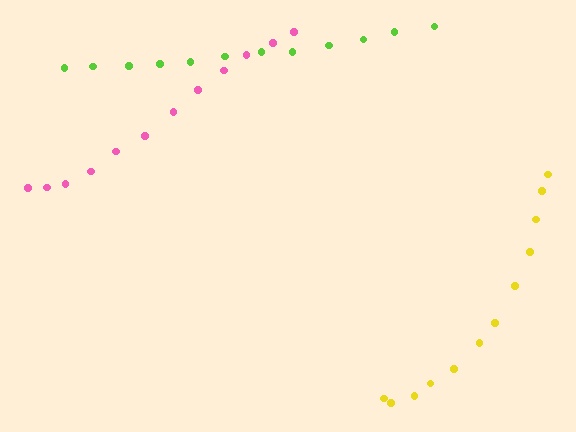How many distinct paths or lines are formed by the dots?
There are 3 distinct paths.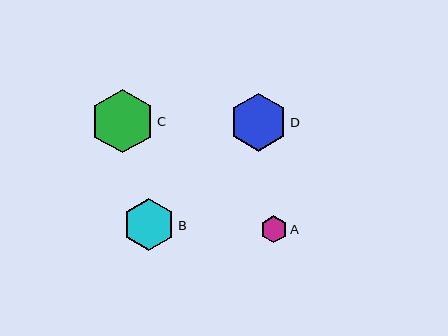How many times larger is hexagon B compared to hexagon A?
Hexagon B is approximately 1.9 times the size of hexagon A.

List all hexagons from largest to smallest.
From largest to smallest: C, D, B, A.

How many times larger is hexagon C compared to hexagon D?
Hexagon C is approximately 1.1 times the size of hexagon D.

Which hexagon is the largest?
Hexagon C is the largest with a size of approximately 64 pixels.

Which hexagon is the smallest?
Hexagon A is the smallest with a size of approximately 27 pixels.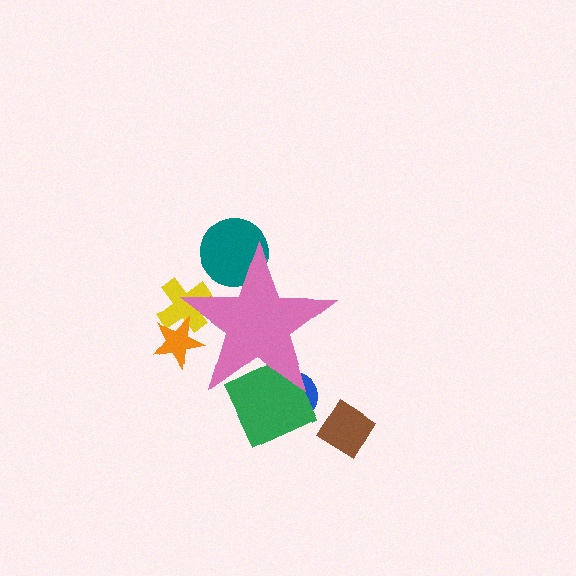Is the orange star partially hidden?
Yes, the orange star is partially hidden behind the pink star.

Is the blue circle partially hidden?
Yes, the blue circle is partially hidden behind the pink star.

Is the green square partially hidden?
Yes, the green square is partially hidden behind the pink star.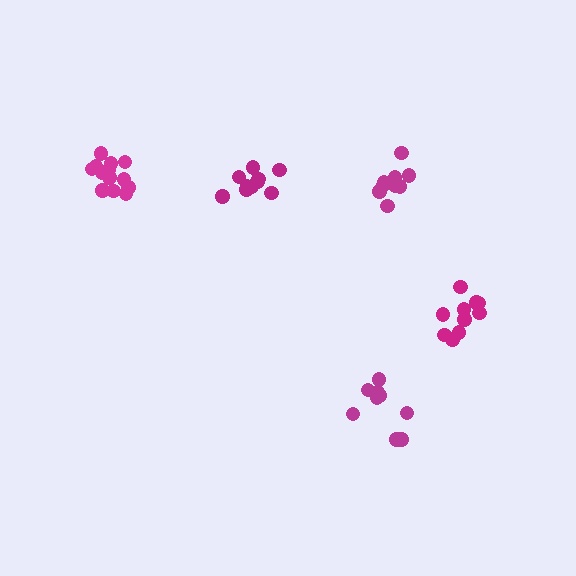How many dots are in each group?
Group 1: 10 dots, Group 2: 9 dots, Group 3: 10 dots, Group 4: 10 dots, Group 5: 13 dots (52 total).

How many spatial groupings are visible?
There are 5 spatial groupings.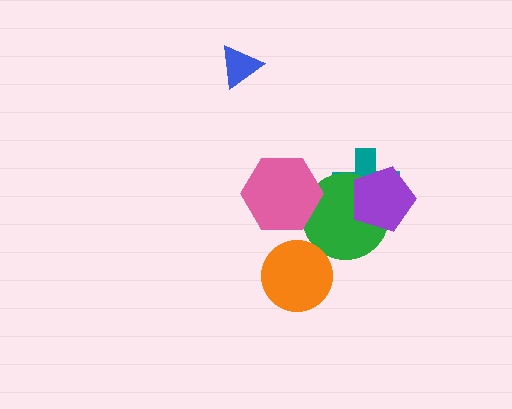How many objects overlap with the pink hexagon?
1 object overlaps with the pink hexagon.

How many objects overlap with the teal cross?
2 objects overlap with the teal cross.